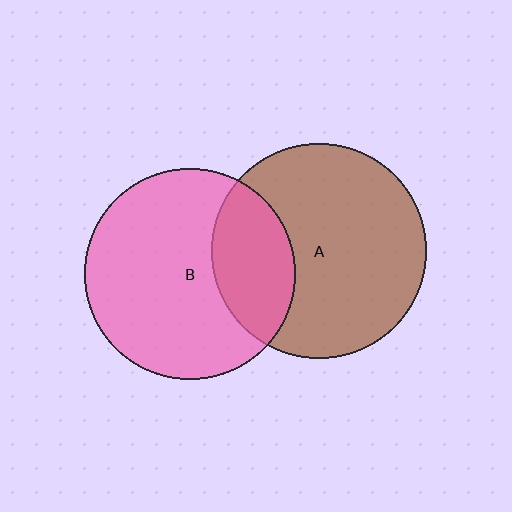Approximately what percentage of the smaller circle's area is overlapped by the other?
Approximately 25%.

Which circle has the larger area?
Circle A (brown).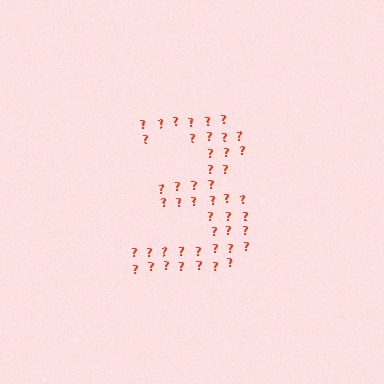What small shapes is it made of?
It is made of small question marks.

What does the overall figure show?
The overall figure shows the digit 3.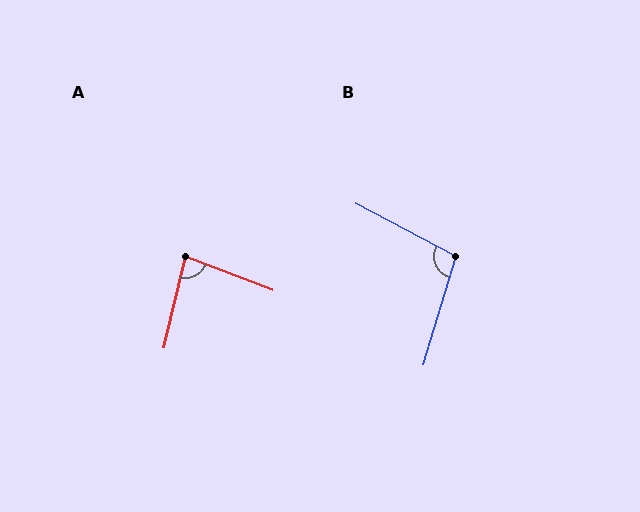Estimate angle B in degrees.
Approximately 101 degrees.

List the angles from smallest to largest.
A (82°), B (101°).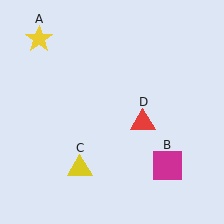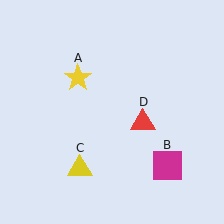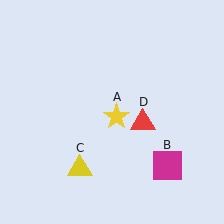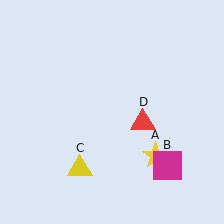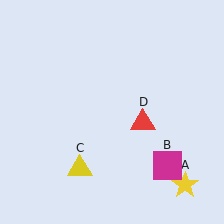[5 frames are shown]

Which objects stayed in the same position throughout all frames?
Magenta square (object B) and yellow triangle (object C) and red triangle (object D) remained stationary.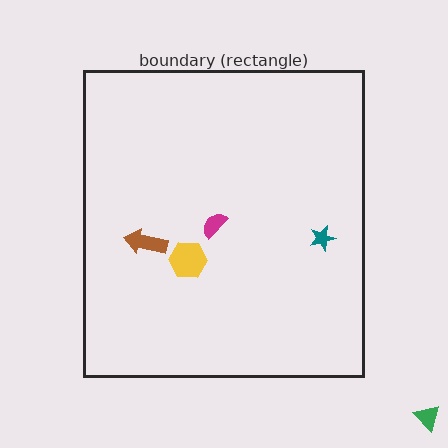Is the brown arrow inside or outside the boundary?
Inside.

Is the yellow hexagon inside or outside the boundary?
Inside.